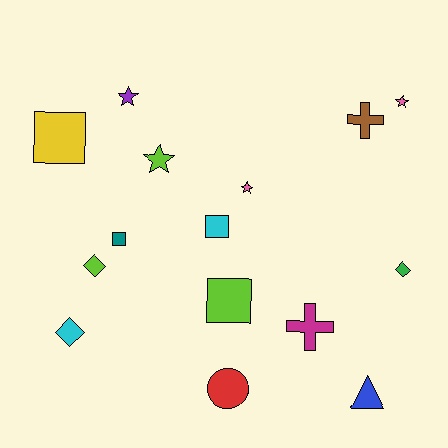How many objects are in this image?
There are 15 objects.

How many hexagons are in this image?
There are no hexagons.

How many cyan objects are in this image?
There are 2 cyan objects.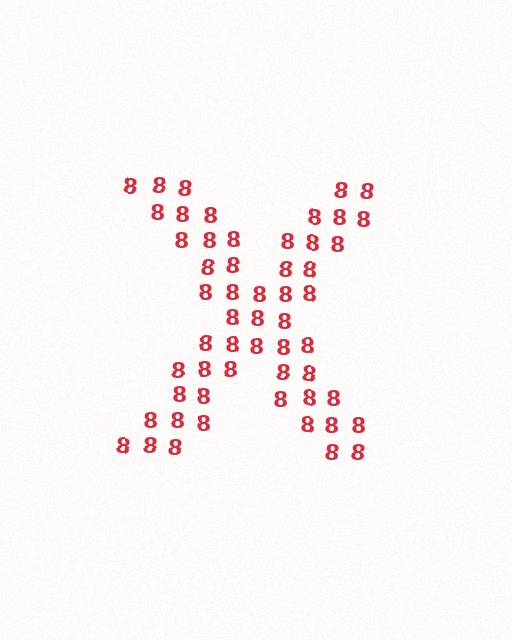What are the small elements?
The small elements are digit 8's.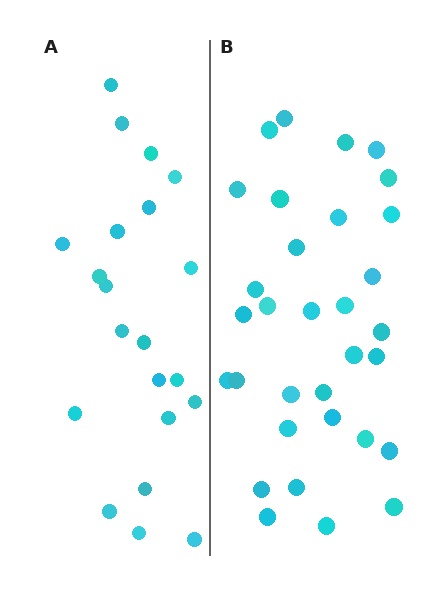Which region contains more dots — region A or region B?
Region B (the right region) has more dots.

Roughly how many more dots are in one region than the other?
Region B has roughly 12 or so more dots than region A.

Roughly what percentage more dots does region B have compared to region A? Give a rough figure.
About 50% more.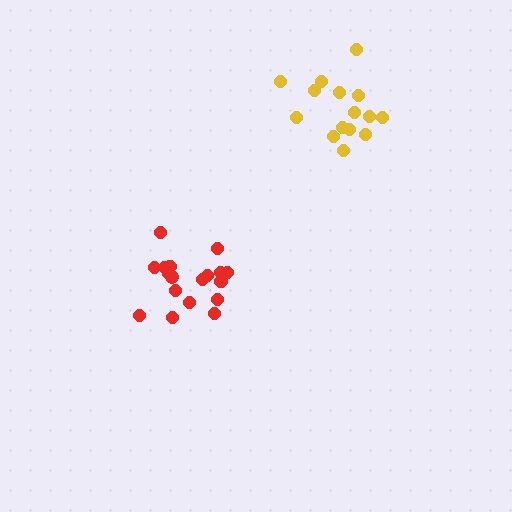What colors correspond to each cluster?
The clusters are colored: red, yellow.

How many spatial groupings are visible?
There are 2 spatial groupings.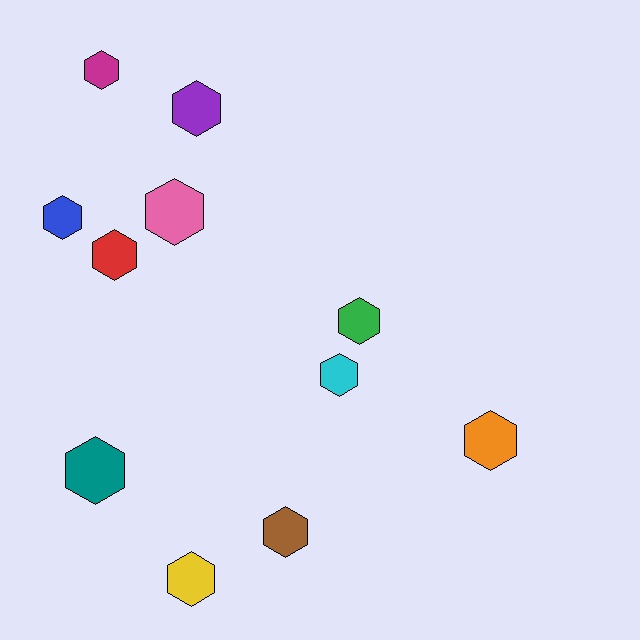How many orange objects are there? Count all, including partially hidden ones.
There is 1 orange object.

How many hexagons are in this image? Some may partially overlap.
There are 11 hexagons.